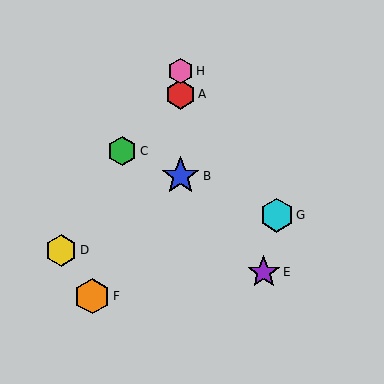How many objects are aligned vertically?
3 objects (A, B, H) are aligned vertically.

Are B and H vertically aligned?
Yes, both are at x≈180.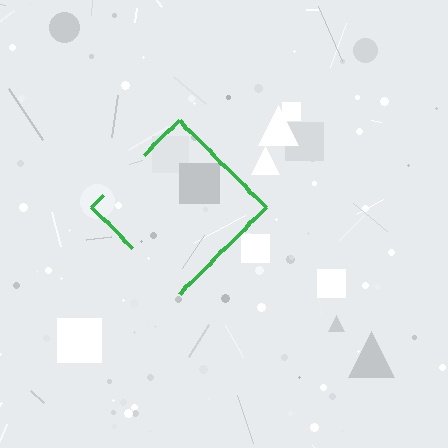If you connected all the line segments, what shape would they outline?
They would outline a diamond.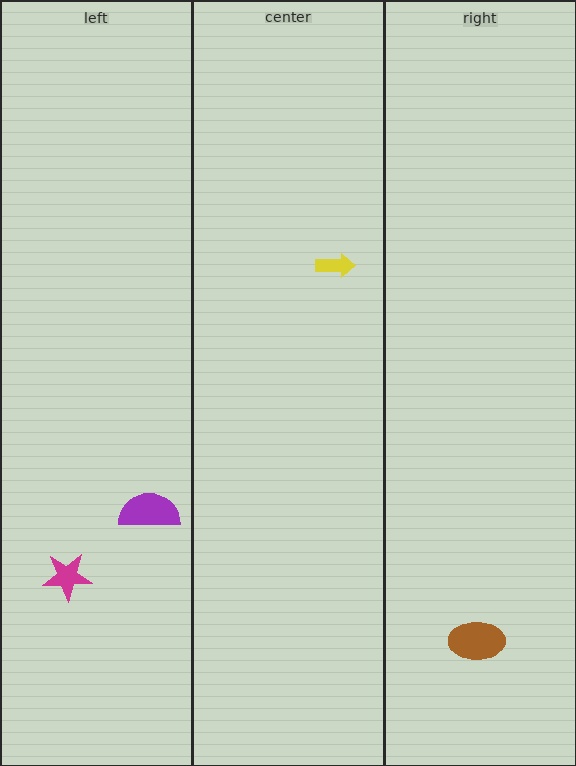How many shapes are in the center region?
1.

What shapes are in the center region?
The yellow arrow.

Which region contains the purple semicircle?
The left region.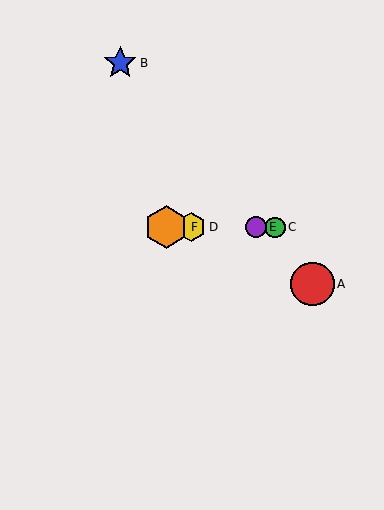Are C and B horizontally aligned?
No, C is at y≈227 and B is at y≈63.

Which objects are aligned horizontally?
Objects C, D, E, F are aligned horizontally.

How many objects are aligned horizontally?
4 objects (C, D, E, F) are aligned horizontally.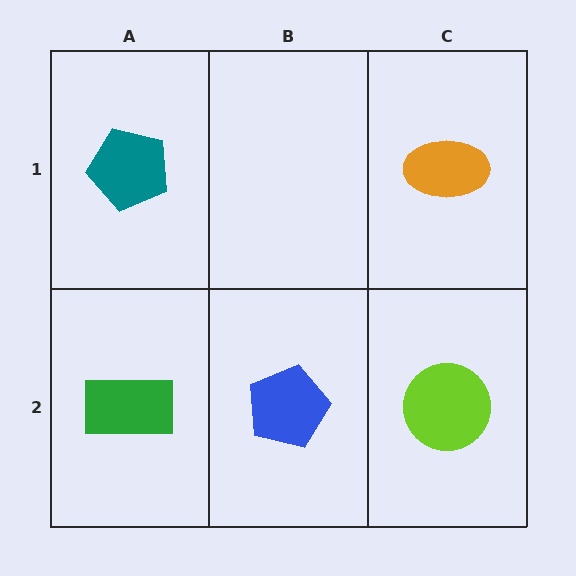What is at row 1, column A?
A teal pentagon.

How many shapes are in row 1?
2 shapes.